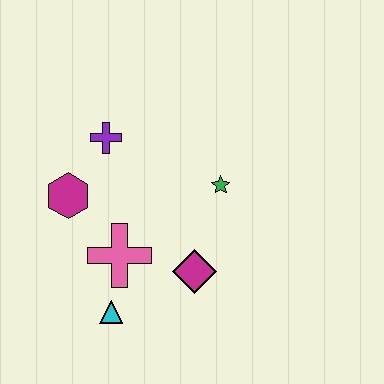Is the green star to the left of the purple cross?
No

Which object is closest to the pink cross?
The cyan triangle is closest to the pink cross.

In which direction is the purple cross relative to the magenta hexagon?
The purple cross is above the magenta hexagon.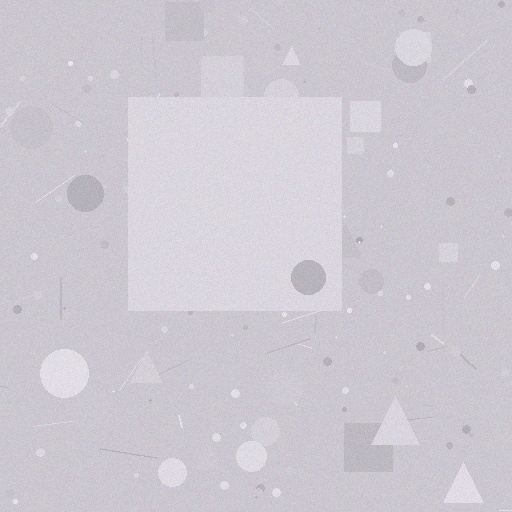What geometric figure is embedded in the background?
A square is embedded in the background.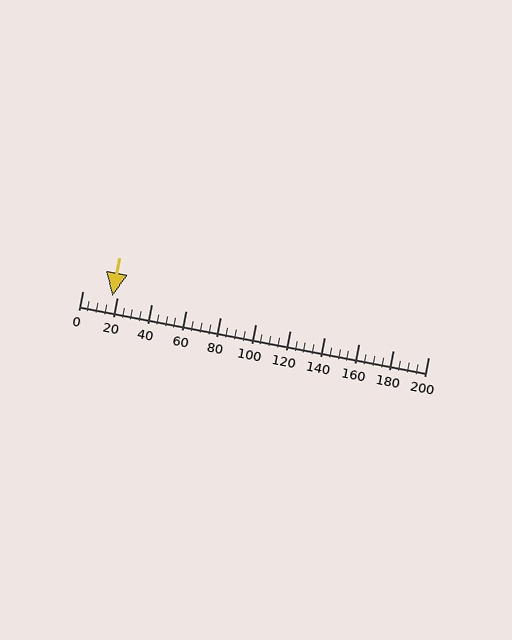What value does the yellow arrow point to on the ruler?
The yellow arrow points to approximately 17.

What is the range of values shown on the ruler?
The ruler shows values from 0 to 200.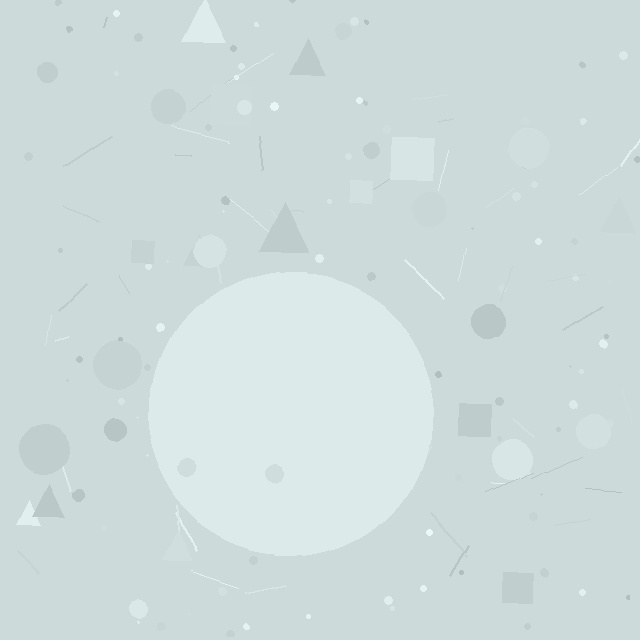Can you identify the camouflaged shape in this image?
The camouflaged shape is a circle.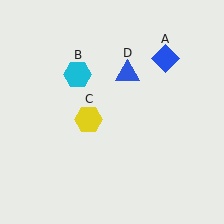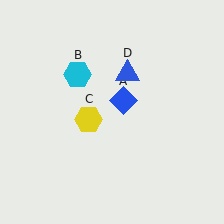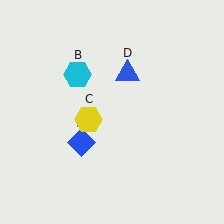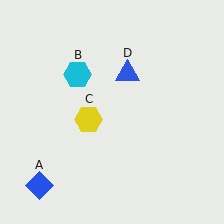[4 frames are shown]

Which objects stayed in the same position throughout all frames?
Cyan hexagon (object B) and yellow hexagon (object C) and blue triangle (object D) remained stationary.